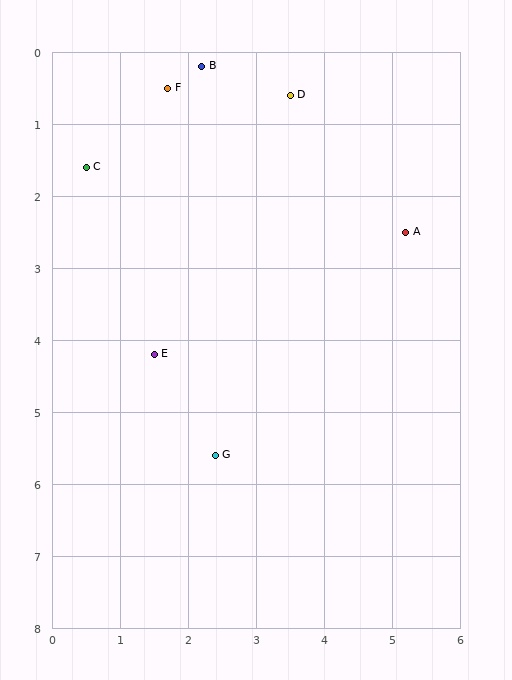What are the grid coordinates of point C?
Point C is at approximately (0.5, 1.6).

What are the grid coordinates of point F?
Point F is at approximately (1.7, 0.5).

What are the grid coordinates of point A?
Point A is at approximately (5.2, 2.5).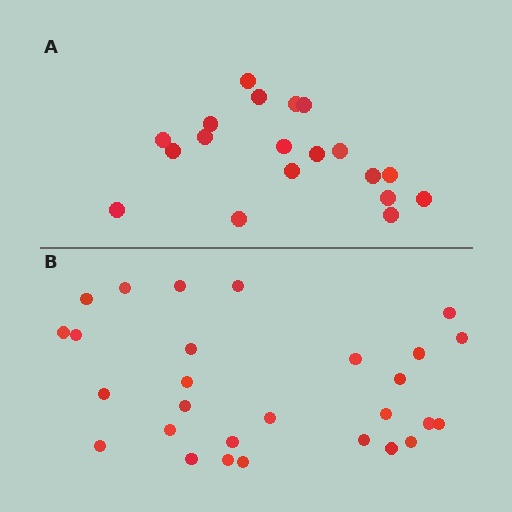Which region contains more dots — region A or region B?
Region B (the bottom region) has more dots.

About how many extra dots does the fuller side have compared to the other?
Region B has roughly 8 or so more dots than region A.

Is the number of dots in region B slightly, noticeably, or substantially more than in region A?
Region B has substantially more. The ratio is roughly 1.5 to 1.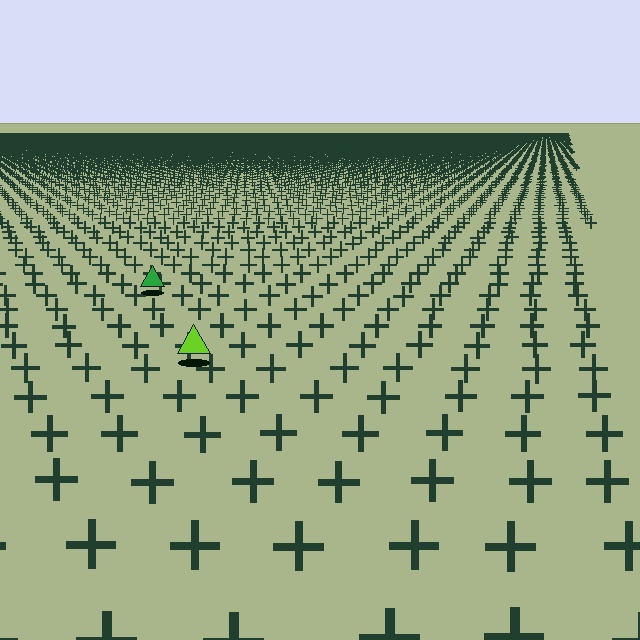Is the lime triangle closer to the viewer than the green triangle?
Yes. The lime triangle is closer — you can tell from the texture gradient: the ground texture is coarser near it.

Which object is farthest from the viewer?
The green triangle is farthest from the viewer. It appears smaller and the ground texture around it is denser.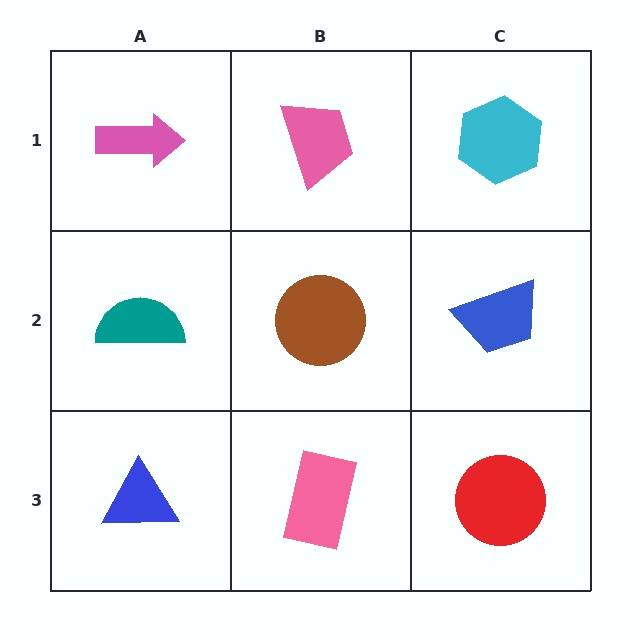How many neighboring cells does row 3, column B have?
3.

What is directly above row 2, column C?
A cyan hexagon.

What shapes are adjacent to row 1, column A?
A teal semicircle (row 2, column A), a pink trapezoid (row 1, column B).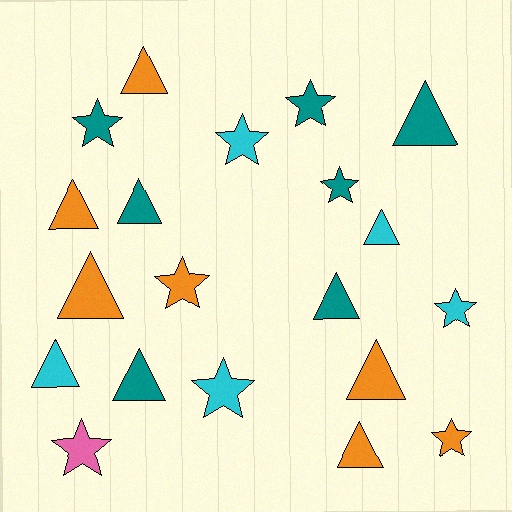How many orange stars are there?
There are 2 orange stars.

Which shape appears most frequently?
Triangle, with 11 objects.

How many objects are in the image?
There are 20 objects.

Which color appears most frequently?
Teal, with 7 objects.